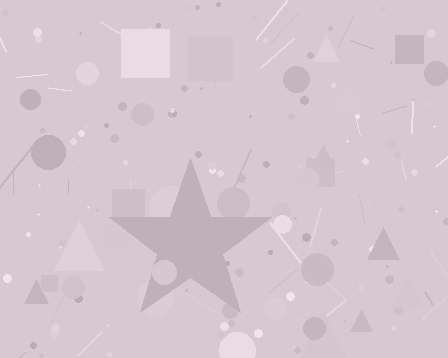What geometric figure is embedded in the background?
A star is embedded in the background.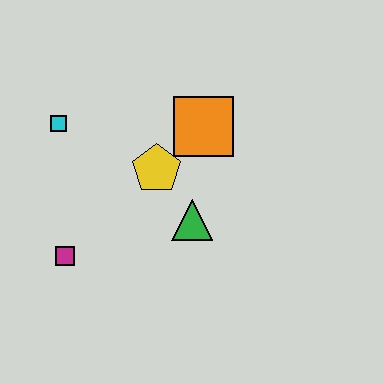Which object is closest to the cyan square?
The yellow pentagon is closest to the cyan square.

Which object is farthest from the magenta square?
The orange square is farthest from the magenta square.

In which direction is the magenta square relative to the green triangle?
The magenta square is to the left of the green triangle.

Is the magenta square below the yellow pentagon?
Yes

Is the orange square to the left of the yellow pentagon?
No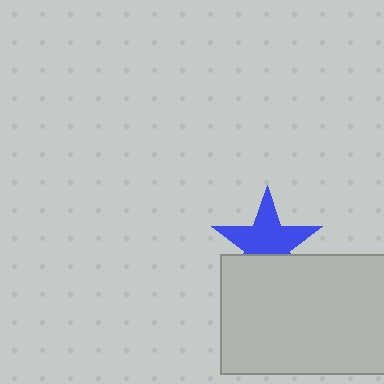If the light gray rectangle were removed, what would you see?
You would see the complete blue star.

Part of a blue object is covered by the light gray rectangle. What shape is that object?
It is a star.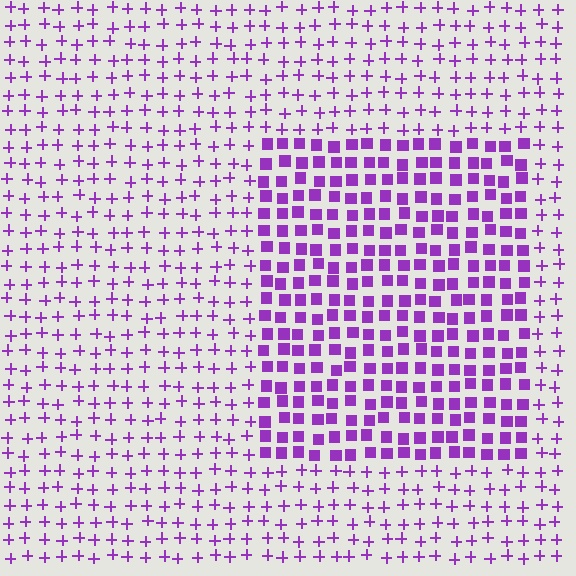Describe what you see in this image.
The image is filled with small purple elements arranged in a uniform grid. A rectangle-shaped region contains squares, while the surrounding area contains plus signs. The boundary is defined purely by the change in element shape.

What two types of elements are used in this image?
The image uses squares inside the rectangle region and plus signs outside it.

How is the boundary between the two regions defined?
The boundary is defined by a change in element shape: squares inside vs. plus signs outside. All elements share the same color and spacing.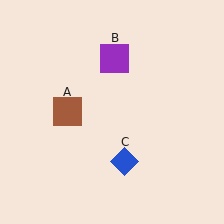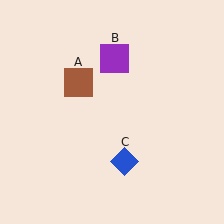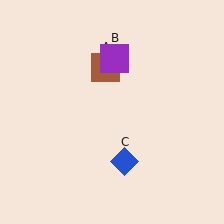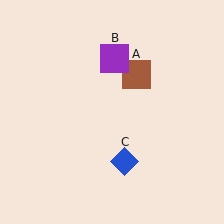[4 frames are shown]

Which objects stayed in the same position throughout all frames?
Purple square (object B) and blue diamond (object C) remained stationary.